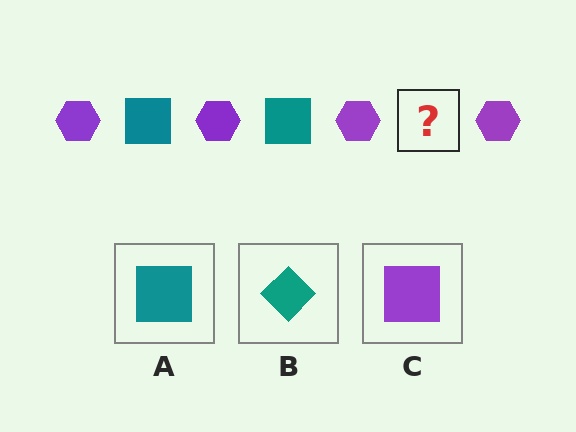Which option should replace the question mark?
Option A.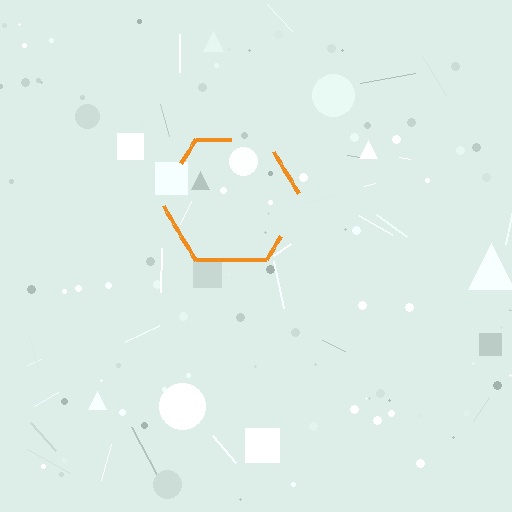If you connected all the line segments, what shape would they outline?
They would outline a hexagon.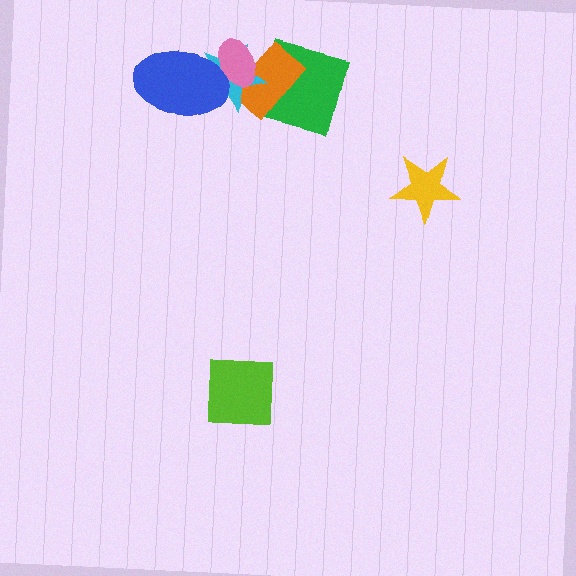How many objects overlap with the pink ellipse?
3 objects overlap with the pink ellipse.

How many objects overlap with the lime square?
0 objects overlap with the lime square.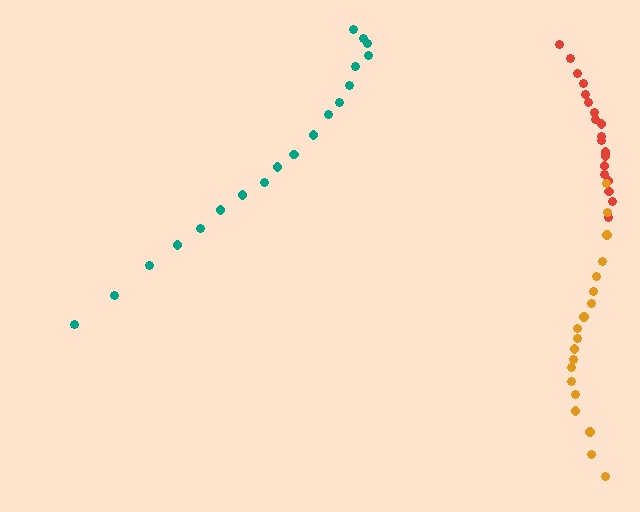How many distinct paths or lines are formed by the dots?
There are 3 distinct paths.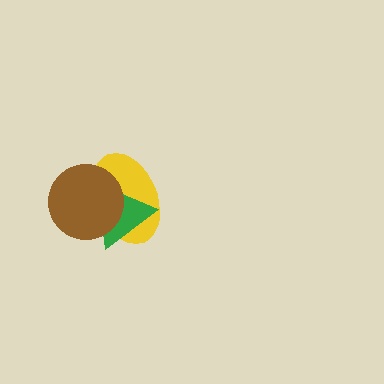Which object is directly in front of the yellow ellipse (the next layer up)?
The green triangle is directly in front of the yellow ellipse.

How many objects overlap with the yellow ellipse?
2 objects overlap with the yellow ellipse.